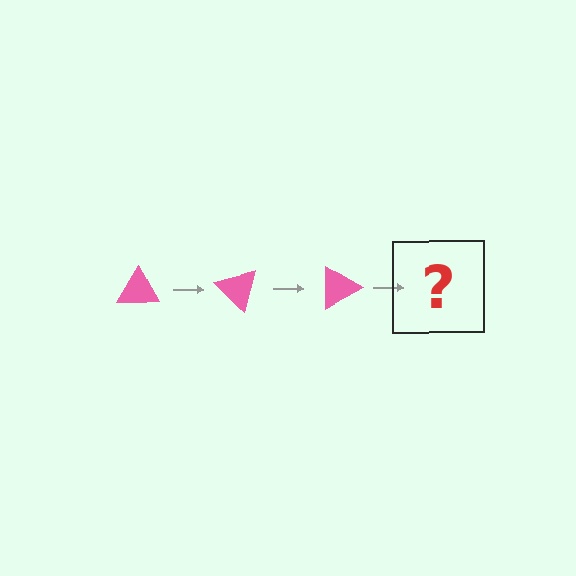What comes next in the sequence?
The next element should be a pink triangle rotated 135 degrees.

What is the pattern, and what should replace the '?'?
The pattern is that the triangle rotates 45 degrees each step. The '?' should be a pink triangle rotated 135 degrees.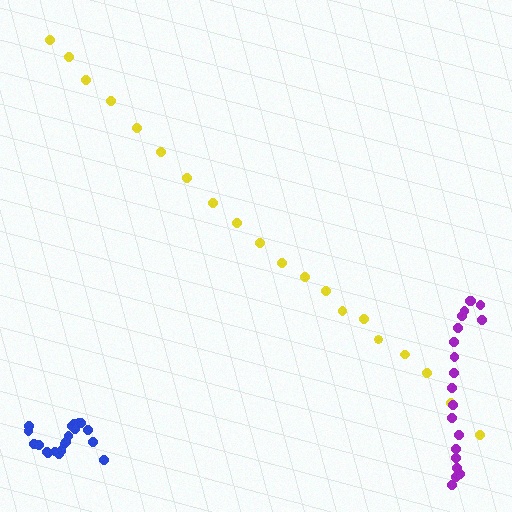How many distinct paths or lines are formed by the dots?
There are 3 distinct paths.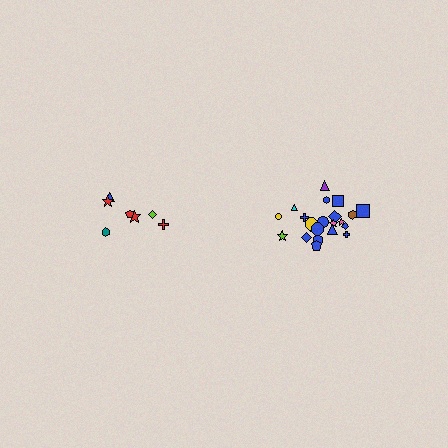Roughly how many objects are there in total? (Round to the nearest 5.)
Roughly 30 objects in total.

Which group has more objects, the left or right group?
The right group.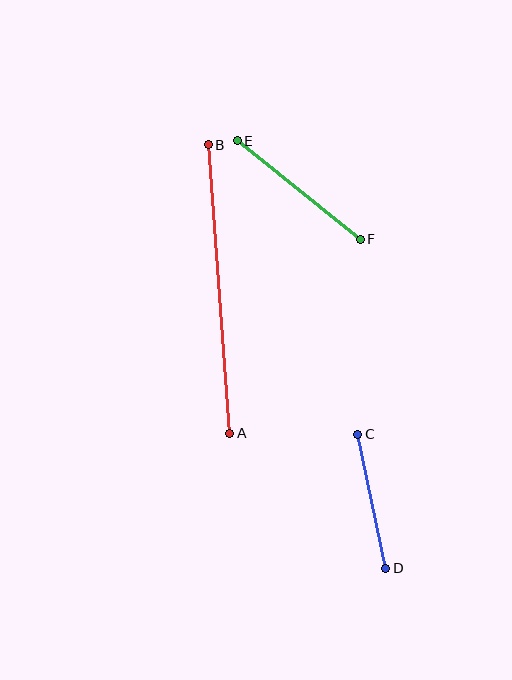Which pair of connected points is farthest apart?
Points A and B are farthest apart.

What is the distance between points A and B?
The distance is approximately 289 pixels.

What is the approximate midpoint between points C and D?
The midpoint is at approximately (372, 501) pixels.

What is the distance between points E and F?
The distance is approximately 158 pixels.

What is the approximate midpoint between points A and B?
The midpoint is at approximately (219, 289) pixels.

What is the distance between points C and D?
The distance is approximately 136 pixels.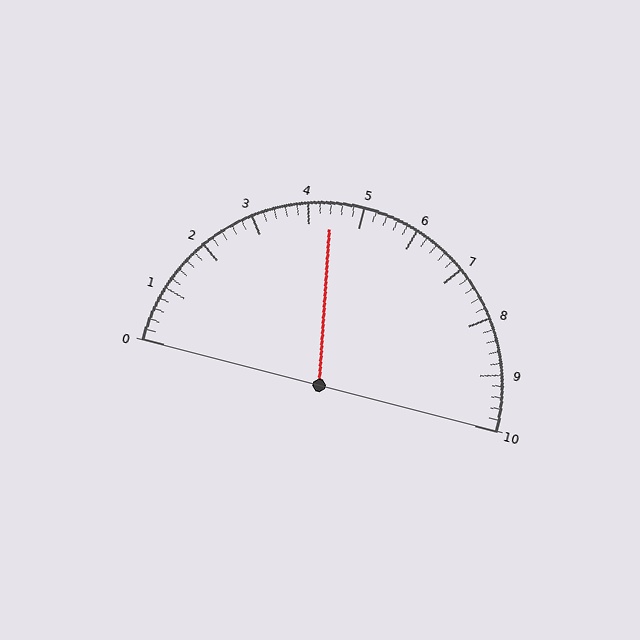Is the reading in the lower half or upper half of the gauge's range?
The reading is in the lower half of the range (0 to 10).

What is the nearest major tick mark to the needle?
The nearest major tick mark is 4.